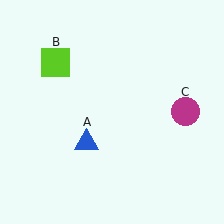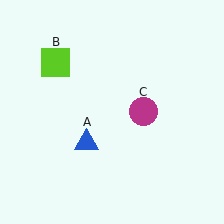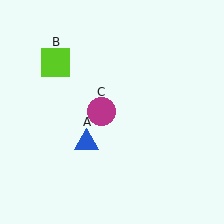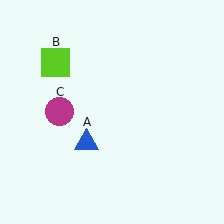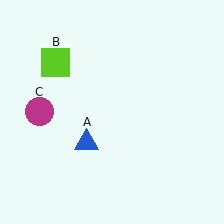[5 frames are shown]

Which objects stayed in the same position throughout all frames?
Blue triangle (object A) and lime square (object B) remained stationary.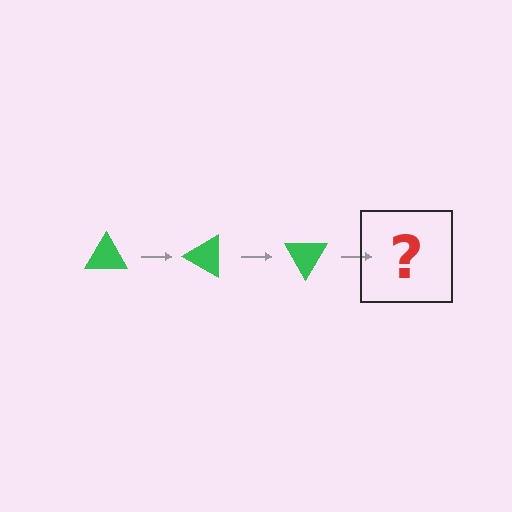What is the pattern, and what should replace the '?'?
The pattern is that the triangle rotates 30 degrees each step. The '?' should be a green triangle rotated 90 degrees.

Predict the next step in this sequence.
The next step is a green triangle rotated 90 degrees.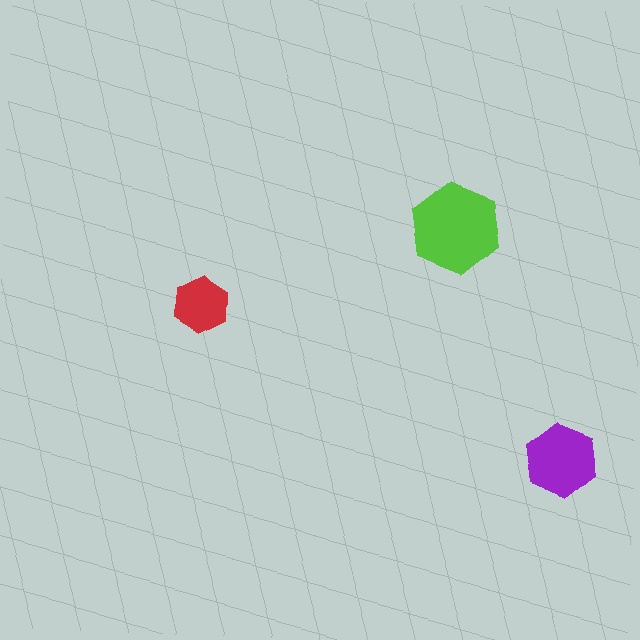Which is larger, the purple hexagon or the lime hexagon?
The lime one.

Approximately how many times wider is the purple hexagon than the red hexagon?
About 1.5 times wider.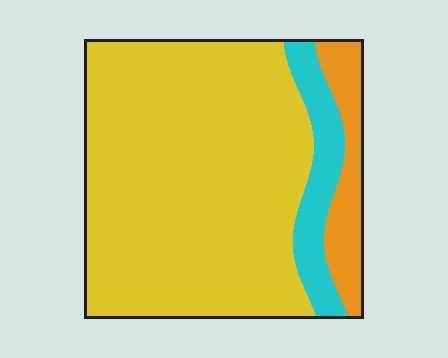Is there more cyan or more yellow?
Yellow.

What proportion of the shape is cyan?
Cyan takes up about one tenth (1/10) of the shape.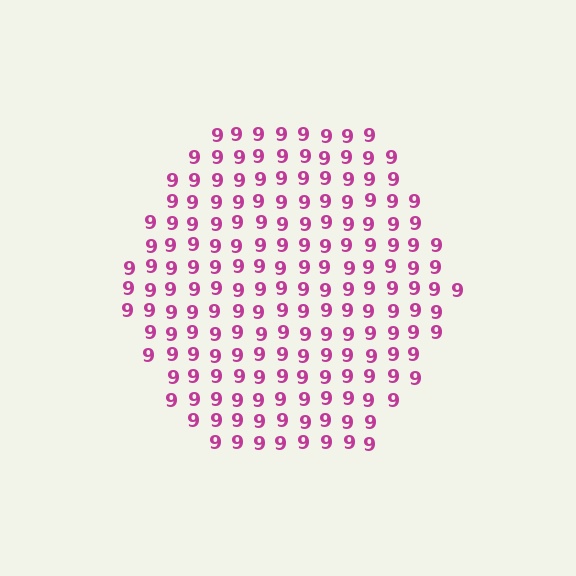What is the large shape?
The large shape is a hexagon.